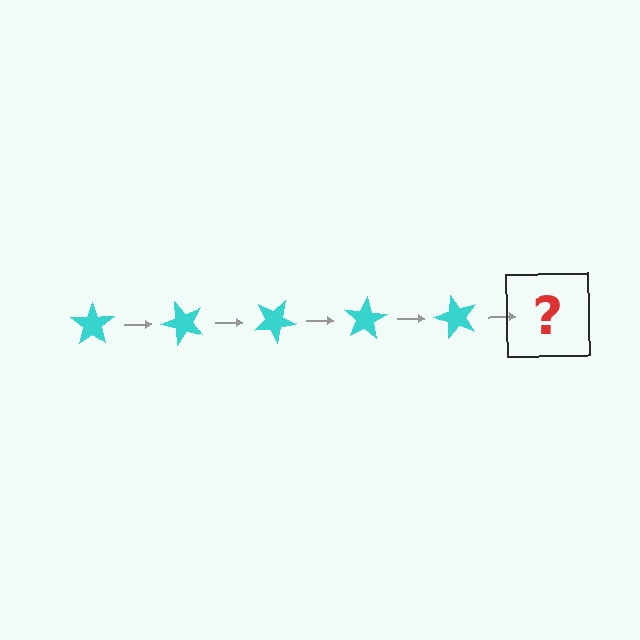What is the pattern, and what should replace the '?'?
The pattern is that the star rotates 50 degrees each step. The '?' should be a cyan star rotated 250 degrees.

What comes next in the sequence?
The next element should be a cyan star rotated 250 degrees.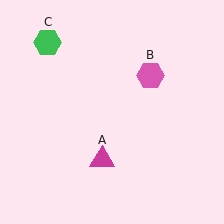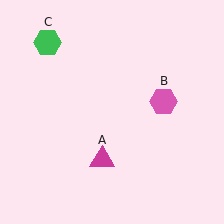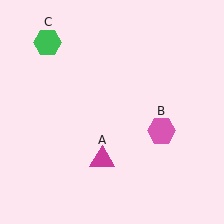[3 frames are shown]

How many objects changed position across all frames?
1 object changed position: pink hexagon (object B).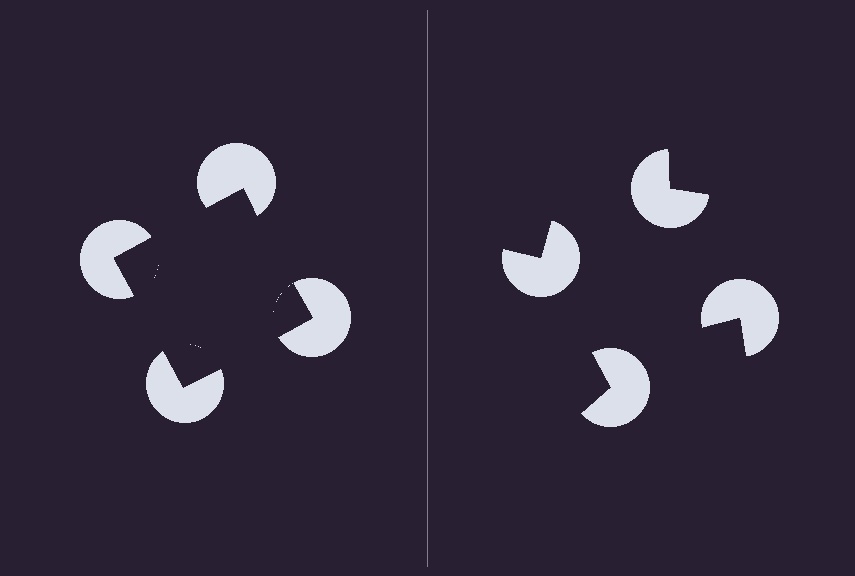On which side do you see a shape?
An illusory square appears on the left side. On the right side the wedge cuts are rotated, so no coherent shape forms.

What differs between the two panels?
The pac-man discs are positioned identically on both sides; only the wedge orientations differ. On the left they align to a square; on the right they are misaligned.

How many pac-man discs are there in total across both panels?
8 — 4 on each side.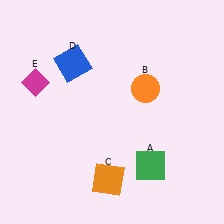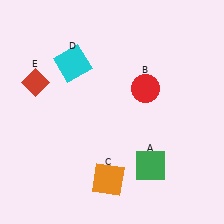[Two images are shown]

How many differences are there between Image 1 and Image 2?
There are 3 differences between the two images.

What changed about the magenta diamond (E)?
In Image 1, E is magenta. In Image 2, it changed to red.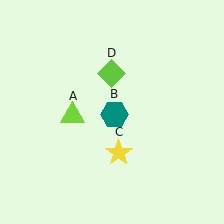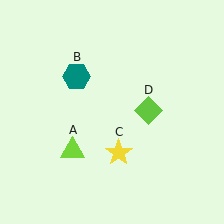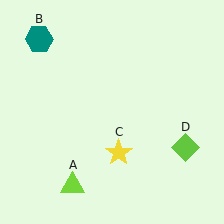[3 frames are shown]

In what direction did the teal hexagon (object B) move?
The teal hexagon (object B) moved up and to the left.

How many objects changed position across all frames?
3 objects changed position: lime triangle (object A), teal hexagon (object B), lime diamond (object D).